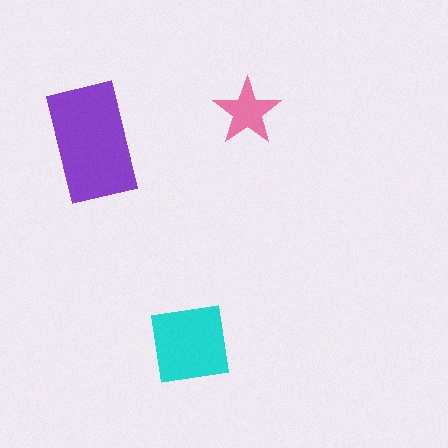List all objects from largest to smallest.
The purple rectangle, the cyan square, the pink star.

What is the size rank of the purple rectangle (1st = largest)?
1st.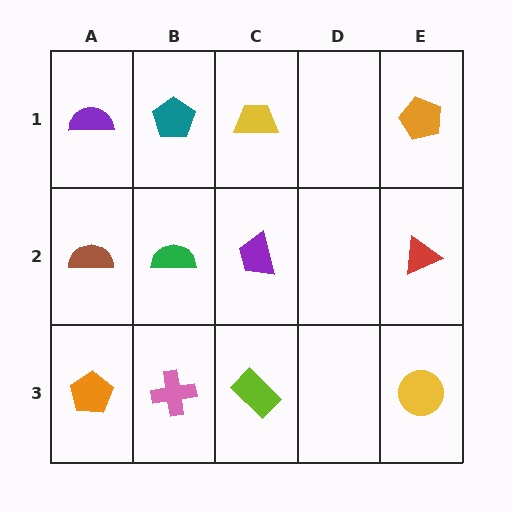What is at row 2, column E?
A red triangle.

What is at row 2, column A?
A brown semicircle.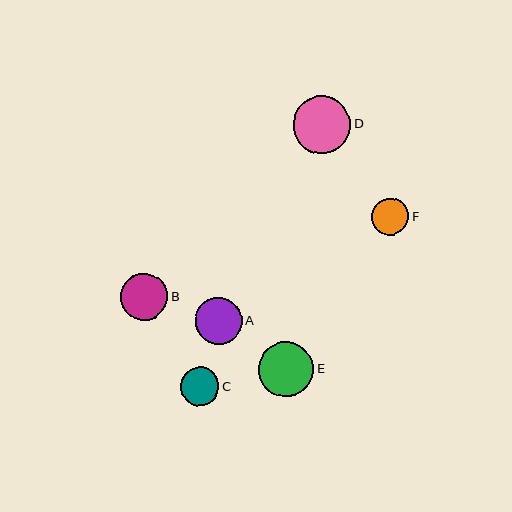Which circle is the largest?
Circle D is the largest with a size of approximately 57 pixels.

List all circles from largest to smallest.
From largest to smallest: D, E, A, B, C, F.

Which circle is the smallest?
Circle F is the smallest with a size of approximately 37 pixels.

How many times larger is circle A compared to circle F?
Circle A is approximately 1.3 times the size of circle F.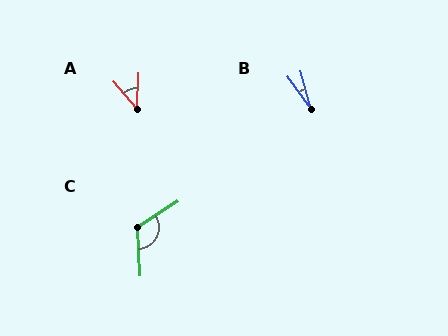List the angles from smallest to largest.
B (20°), A (43°), C (120°).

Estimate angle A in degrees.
Approximately 43 degrees.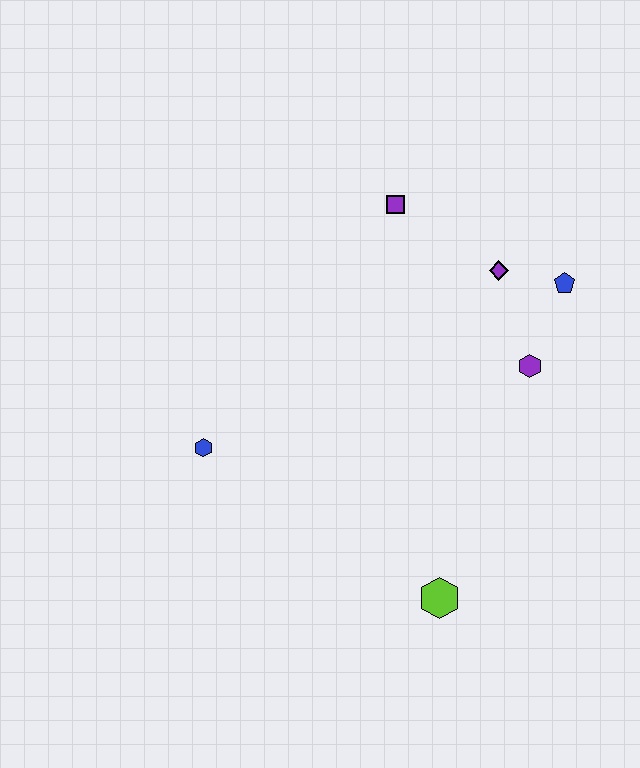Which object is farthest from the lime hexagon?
The purple square is farthest from the lime hexagon.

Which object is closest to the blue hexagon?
The lime hexagon is closest to the blue hexagon.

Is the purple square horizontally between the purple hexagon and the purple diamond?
No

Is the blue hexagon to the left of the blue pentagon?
Yes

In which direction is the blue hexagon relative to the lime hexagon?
The blue hexagon is to the left of the lime hexagon.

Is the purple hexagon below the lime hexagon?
No